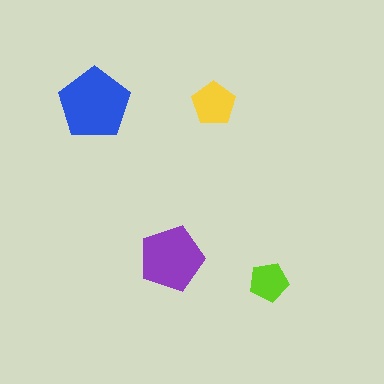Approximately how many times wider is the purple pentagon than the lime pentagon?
About 1.5 times wider.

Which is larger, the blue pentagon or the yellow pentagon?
The blue one.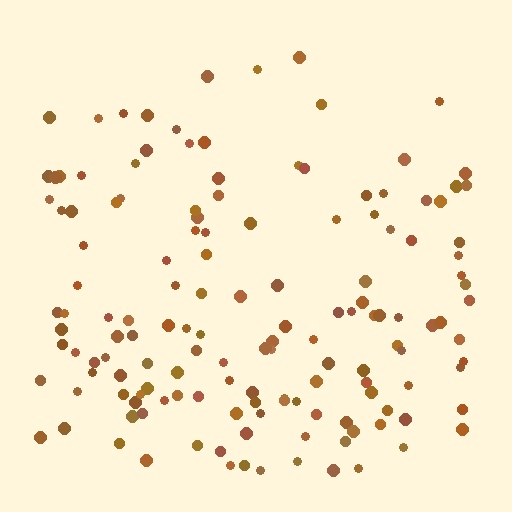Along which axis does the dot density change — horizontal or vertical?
Vertical.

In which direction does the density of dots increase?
From top to bottom, with the bottom side densest.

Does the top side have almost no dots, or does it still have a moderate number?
Still a moderate number, just noticeably fewer than the bottom.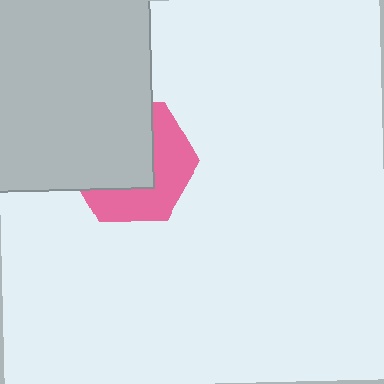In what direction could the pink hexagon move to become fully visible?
The pink hexagon could move toward the lower-right. That would shift it out from behind the light gray rectangle entirely.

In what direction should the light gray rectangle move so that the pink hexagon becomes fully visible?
The light gray rectangle should move toward the upper-left. That is the shortest direction to clear the overlap and leave the pink hexagon fully visible.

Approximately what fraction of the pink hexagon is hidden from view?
Roughly 55% of the pink hexagon is hidden behind the light gray rectangle.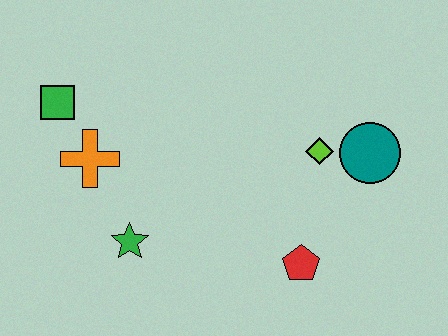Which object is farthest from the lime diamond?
The green square is farthest from the lime diamond.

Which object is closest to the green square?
The orange cross is closest to the green square.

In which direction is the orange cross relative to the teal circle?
The orange cross is to the left of the teal circle.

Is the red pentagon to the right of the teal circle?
No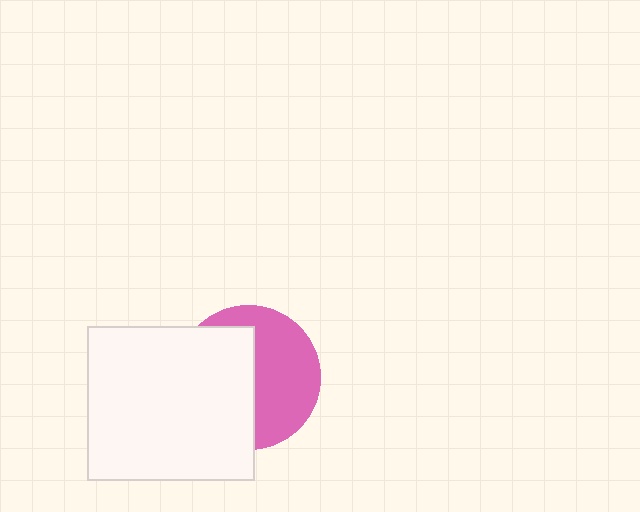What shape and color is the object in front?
The object in front is a white rectangle.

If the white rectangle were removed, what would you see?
You would see the complete pink circle.